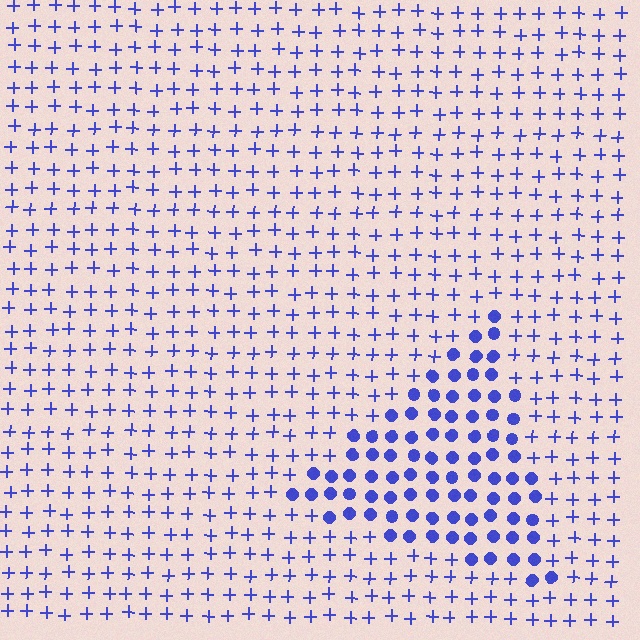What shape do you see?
I see a triangle.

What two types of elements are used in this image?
The image uses circles inside the triangle region and plus signs outside it.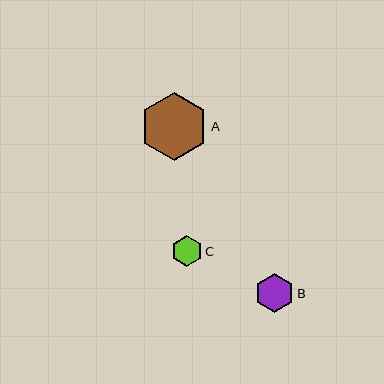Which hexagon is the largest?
Hexagon A is the largest with a size of approximately 68 pixels.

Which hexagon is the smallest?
Hexagon C is the smallest with a size of approximately 31 pixels.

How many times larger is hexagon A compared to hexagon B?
Hexagon A is approximately 1.7 times the size of hexagon B.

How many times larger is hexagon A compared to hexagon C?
Hexagon A is approximately 2.2 times the size of hexagon C.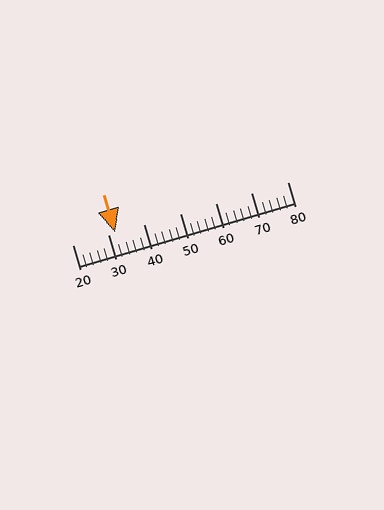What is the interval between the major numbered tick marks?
The major tick marks are spaced 10 units apart.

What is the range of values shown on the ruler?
The ruler shows values from 20 to 80.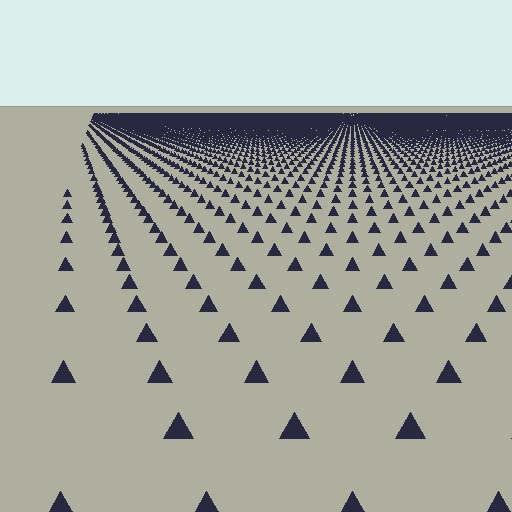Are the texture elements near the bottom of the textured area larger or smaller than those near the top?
Larger. Near the bottom, elements are closer to the viewer and appear at a bigger on-screen size.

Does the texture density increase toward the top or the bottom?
Density increases toward the top.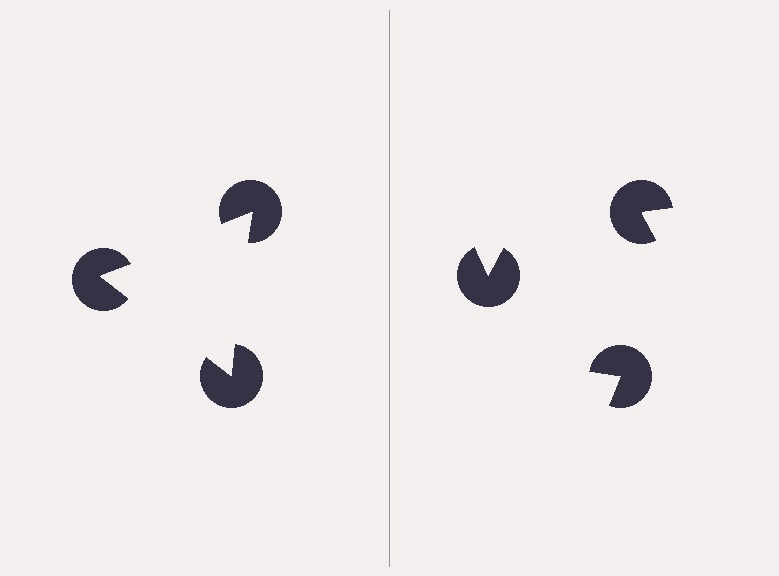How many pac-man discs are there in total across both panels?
6 — 3 on each side.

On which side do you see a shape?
An illusory triangle appears on the left side. On the right side the wedge cuts are rotated, so no coherent shape forms.